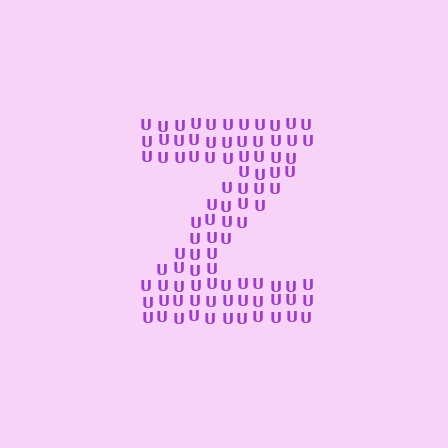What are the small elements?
The small elements are letter U's.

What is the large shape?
The large shape is the letter Z.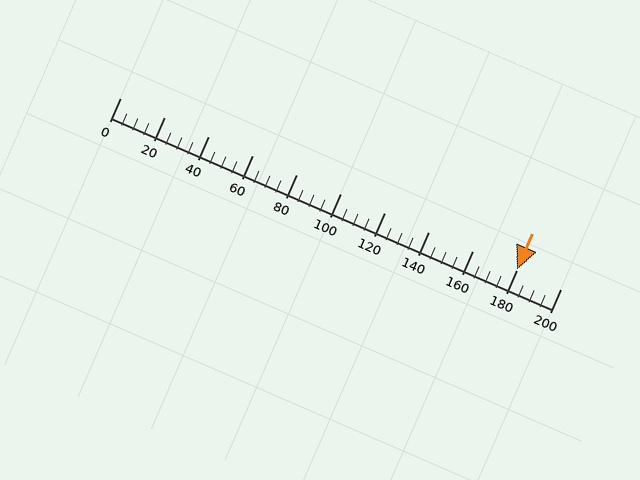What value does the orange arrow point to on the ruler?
The orange arrow points to approximately 180.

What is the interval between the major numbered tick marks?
The major tick marks are spaced 20 units apart.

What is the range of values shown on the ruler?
The ruler shows values from 0 to 200.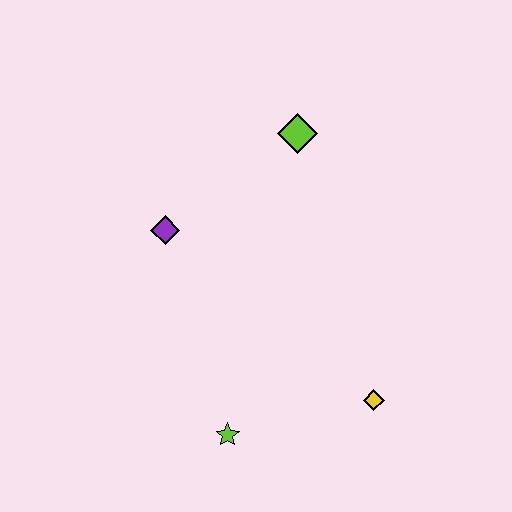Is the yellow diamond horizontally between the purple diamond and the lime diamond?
No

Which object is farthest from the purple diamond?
The yellow diamond is farthest from the purple diamond.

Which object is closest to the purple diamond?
The lime diamond is closest to the purple diamond.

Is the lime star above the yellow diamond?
No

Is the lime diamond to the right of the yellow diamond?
No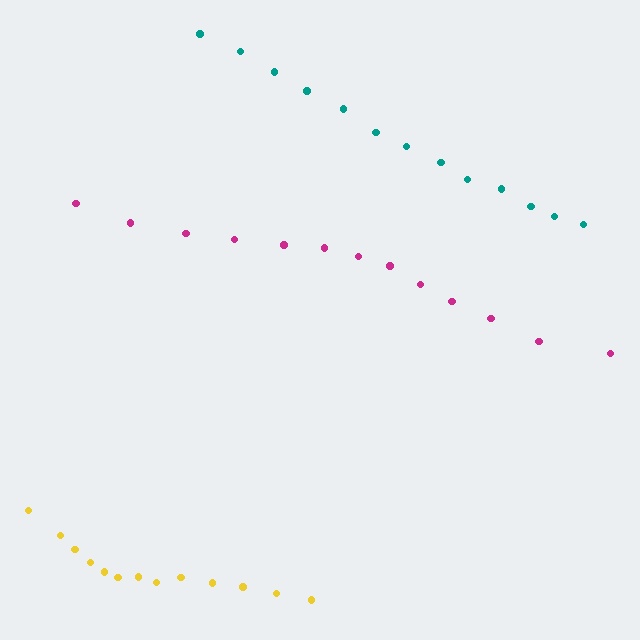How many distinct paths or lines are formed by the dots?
There are 3 distinct paths.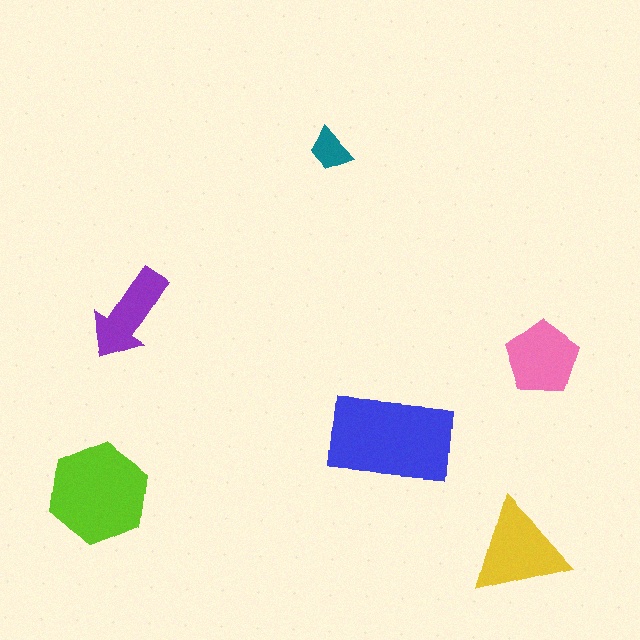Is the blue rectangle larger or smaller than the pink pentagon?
Larger.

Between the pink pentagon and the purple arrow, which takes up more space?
The pink pentagon.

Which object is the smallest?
The teal trapezoid.